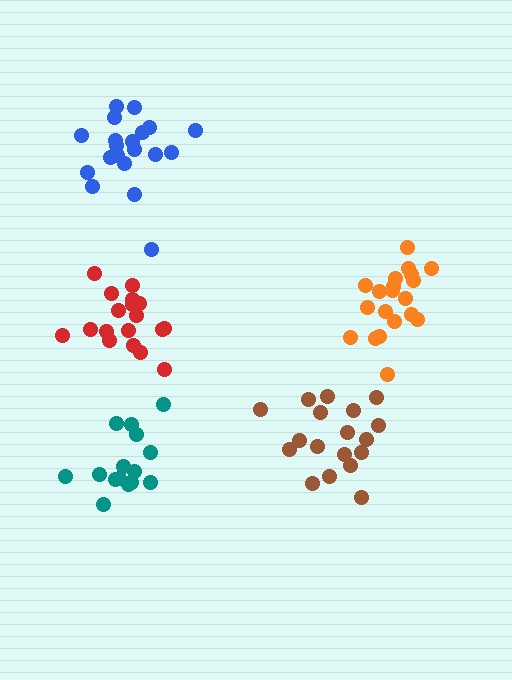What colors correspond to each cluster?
The clusters are colored: brown, red, blue, teal, orange.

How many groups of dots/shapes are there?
There are 5 groups.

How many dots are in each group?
Group 1: 18 dots, Group 2: 18 dots, Group 3: 20 dots, Group 4: 15 dots, Group 5: 20 dots (91 total).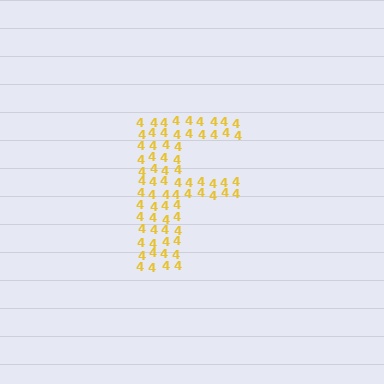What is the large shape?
The large shape is the letter F.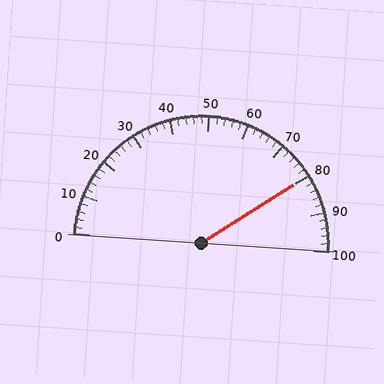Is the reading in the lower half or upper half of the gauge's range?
The reading is in the upper half of the range (0 to 100).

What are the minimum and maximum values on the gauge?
The gauge ranges from 0 to 100.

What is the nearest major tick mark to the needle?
The nearest major tick mark is 80.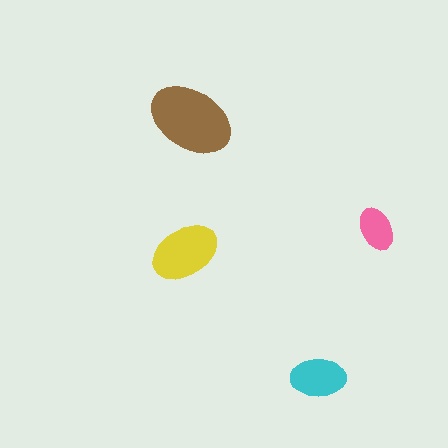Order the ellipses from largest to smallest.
the brown one, the yellow one, the cyan one, the pink one.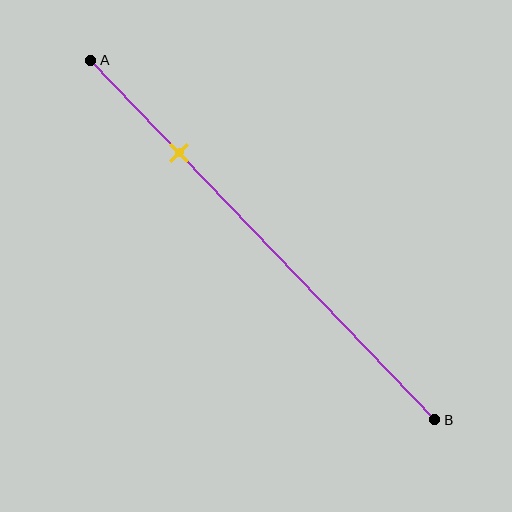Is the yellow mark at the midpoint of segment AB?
No, the mark is at about 25% from A, not at the 50% midpoint.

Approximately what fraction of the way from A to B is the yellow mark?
The yellow mark is approximately 25% of the way from A to B.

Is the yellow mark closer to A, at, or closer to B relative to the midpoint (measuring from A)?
The yellow mark is closer to point A than the midpoint of segment AB.